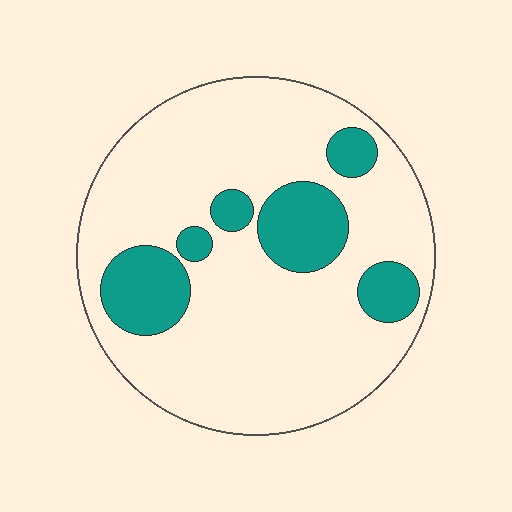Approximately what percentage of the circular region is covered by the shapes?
Approximately 20%.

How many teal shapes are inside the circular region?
6.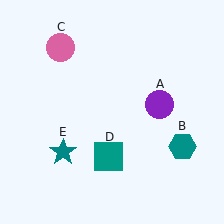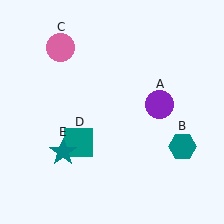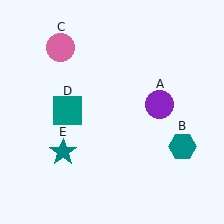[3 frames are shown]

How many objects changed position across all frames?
1 object changed position: teal square (object D).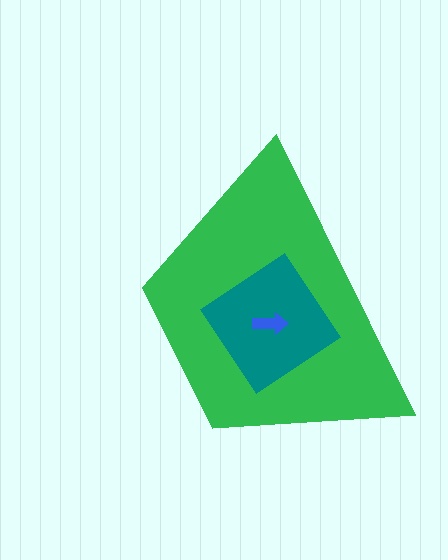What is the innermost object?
The blue arrow.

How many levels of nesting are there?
3.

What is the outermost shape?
The green trapezoid.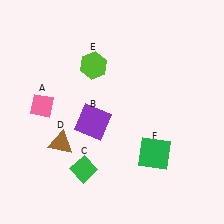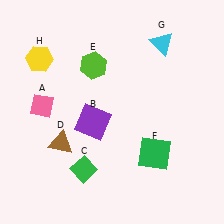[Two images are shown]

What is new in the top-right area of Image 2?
A cyan triangle (G) was added in the top-right area of Image 2.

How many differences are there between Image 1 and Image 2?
There are 2 differences between the two images.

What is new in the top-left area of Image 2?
A yellow hexagon (H) was added in the top-left area of Image 2.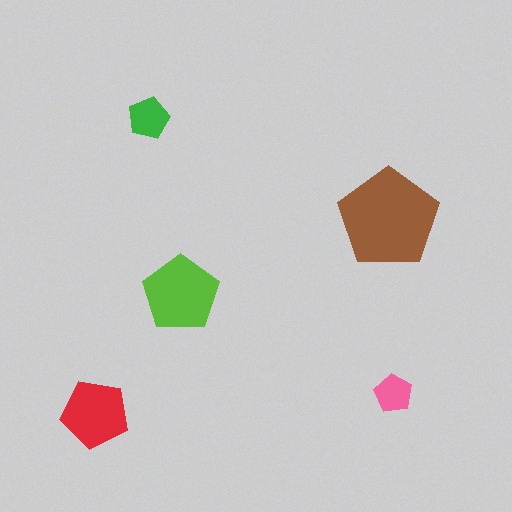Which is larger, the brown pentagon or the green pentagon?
The brown one.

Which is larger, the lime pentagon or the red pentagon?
The lime one.